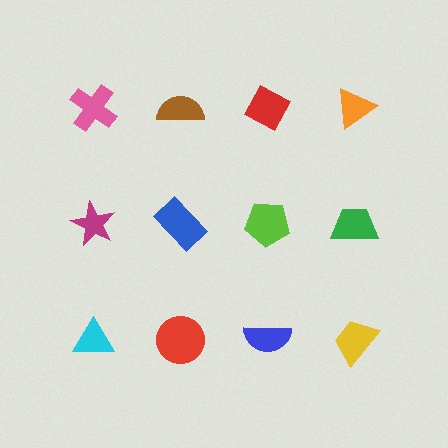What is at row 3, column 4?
A yellow trapezoid.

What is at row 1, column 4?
An orange triangle.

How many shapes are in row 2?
4 shapes.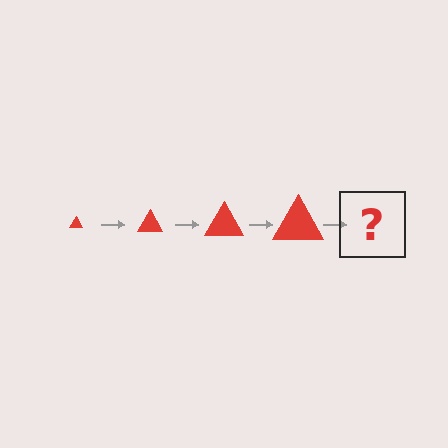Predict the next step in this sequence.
The next step is a red triangle, larger than the previous one.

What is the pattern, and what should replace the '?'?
The pattern is that the triangle gets progressively larger each step. The '?' should be a red triangle, larger than the previous one.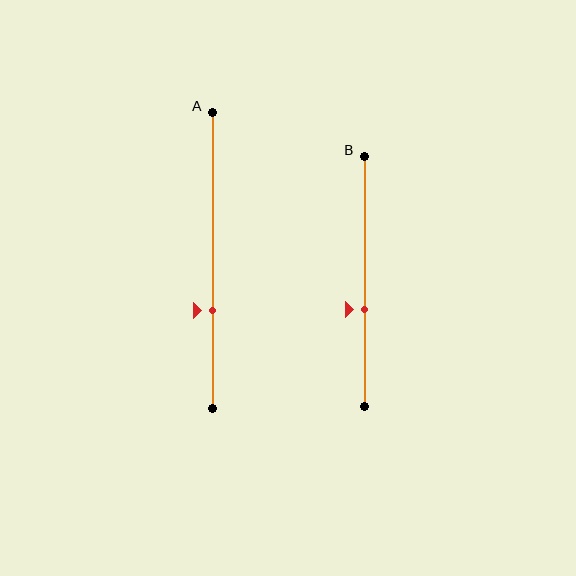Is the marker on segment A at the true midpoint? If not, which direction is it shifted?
No, the marker on segment A is shifted downward by about 17% of the segment length.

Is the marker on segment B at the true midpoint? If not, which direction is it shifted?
No, the marker on segment B is shifted downward by about 11% of the segment length.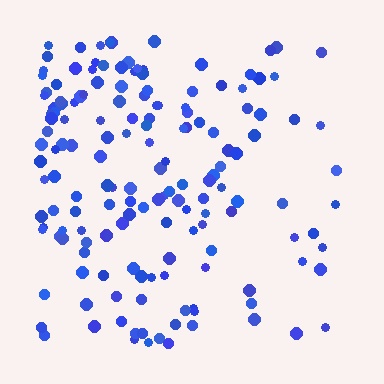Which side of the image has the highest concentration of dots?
The left.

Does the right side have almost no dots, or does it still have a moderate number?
Still a moderate number, just noticeably fewer than the left.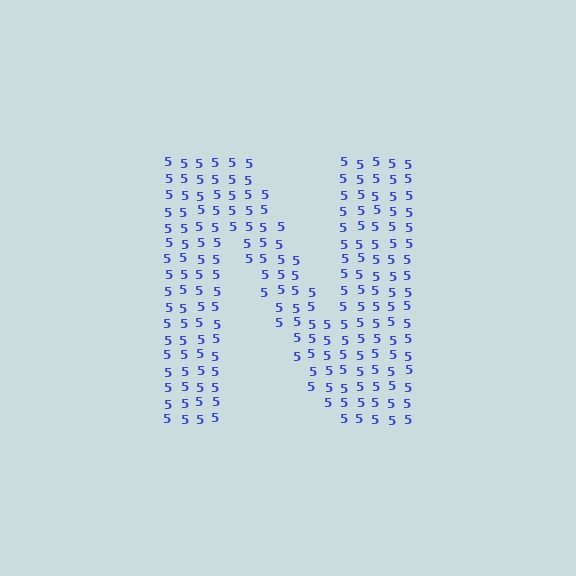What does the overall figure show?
The overall figure shows the letter N.